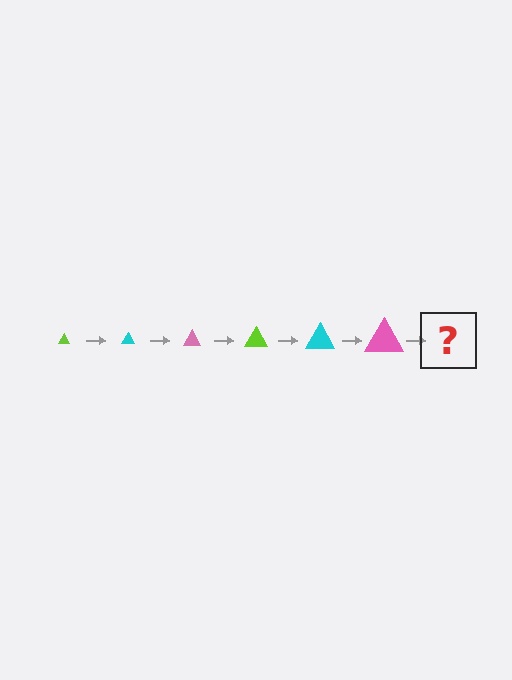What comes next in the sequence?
The next element should be a lime triangle, larger than the previous one.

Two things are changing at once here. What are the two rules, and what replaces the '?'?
The two rules are that the triangle grows larger each step and the color cycles through lime, cyan, and pink. The '?' should be a lime triangle, larger than the previous one.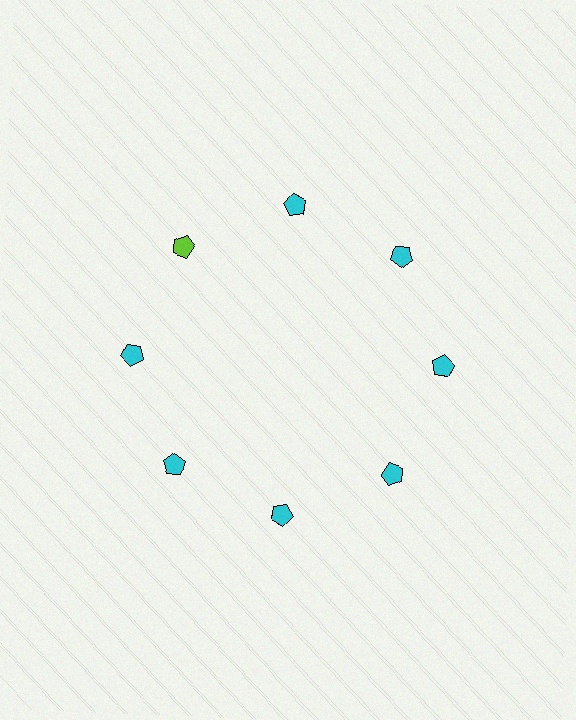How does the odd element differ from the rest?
It has a different color: lime instead of cyan.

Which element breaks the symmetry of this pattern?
The lime pentagon at roughly the 10 o'clock position breaks the symmetry. All other shapes are cyan pentagons.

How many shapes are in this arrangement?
There are 8 shapes arranged in a ring pattern.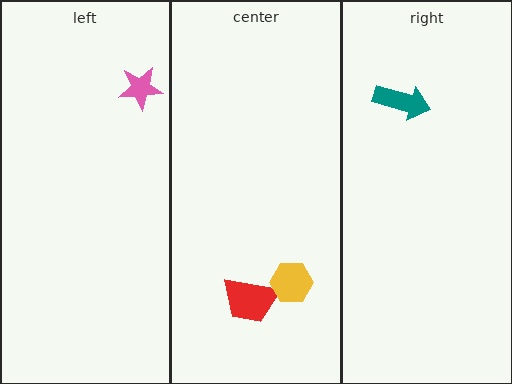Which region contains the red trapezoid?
The center region.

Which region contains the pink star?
The left region.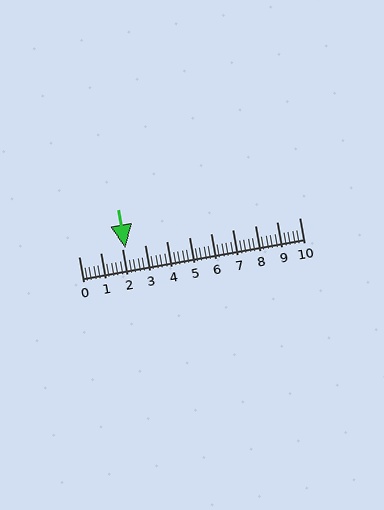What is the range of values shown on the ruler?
The ruler shows values from 0 to 10.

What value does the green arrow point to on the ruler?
The green arrow points to approximately 2.1.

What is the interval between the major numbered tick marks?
The major tick marks are spaced 1 units apart.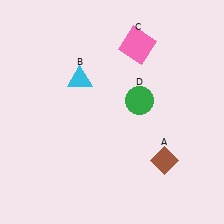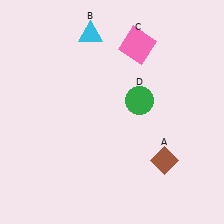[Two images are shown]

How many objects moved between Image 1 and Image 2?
1 object moved between the two images.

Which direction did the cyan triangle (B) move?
The cyan triangle (B) moved up.